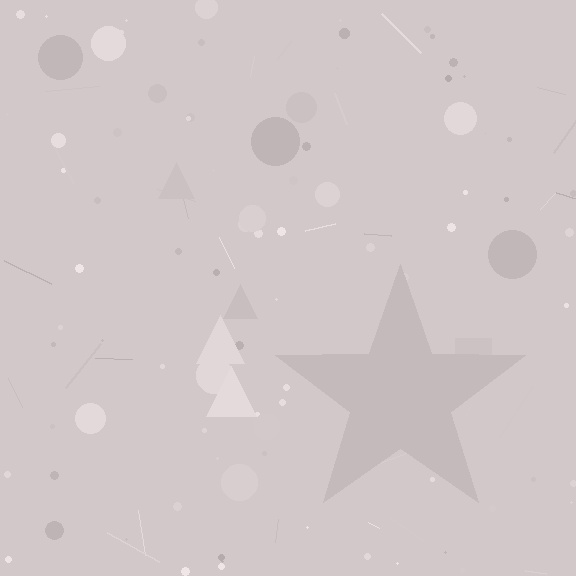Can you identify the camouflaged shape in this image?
The camouflaged shape is a star.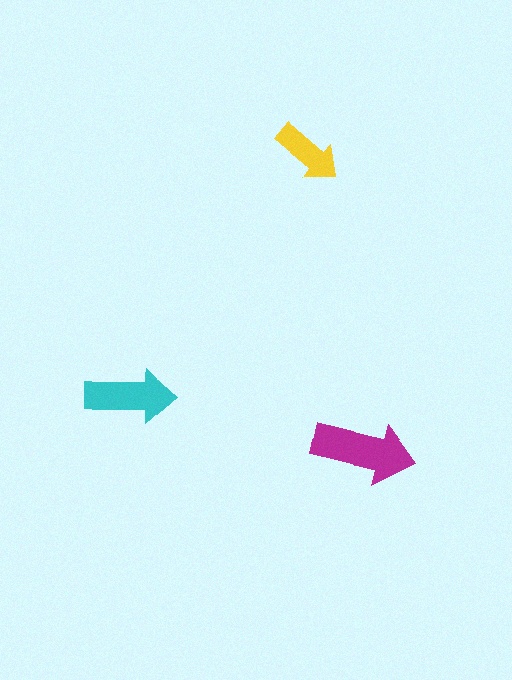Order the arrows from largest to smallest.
the magenta one, the cyan one, the yellow one.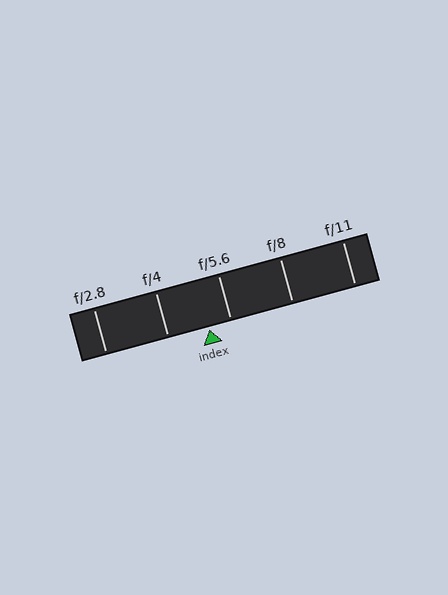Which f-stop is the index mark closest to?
The index mark is closest to f/5.6.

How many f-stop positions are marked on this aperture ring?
There are 5 f-stop positions marked.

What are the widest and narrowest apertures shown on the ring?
The widest aperture shown is f/2.8 and the narrowest is f/11.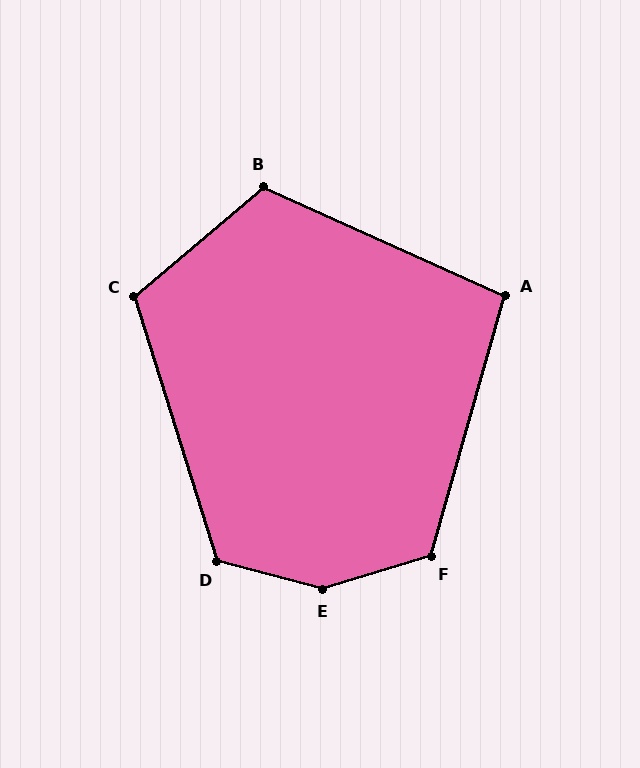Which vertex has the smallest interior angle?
A, at approximately 99 degrees.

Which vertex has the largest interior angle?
E, at approximately 148 degrees.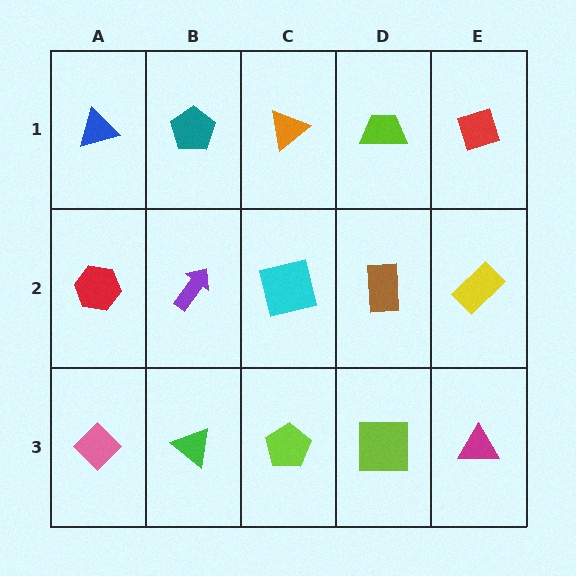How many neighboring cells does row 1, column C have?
3.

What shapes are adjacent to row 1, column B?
A purple arrow (row 2, column B), a blue triangle (row 1, column A), an orange triangle (row 1, column C).